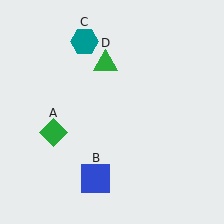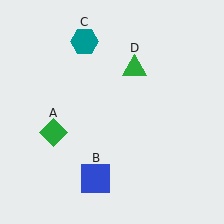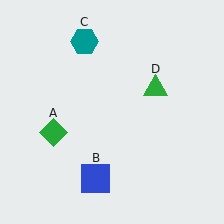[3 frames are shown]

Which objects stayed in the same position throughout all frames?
Green diamond (object A) and blue square (object B) and teal hexagon (object C) remained stationary.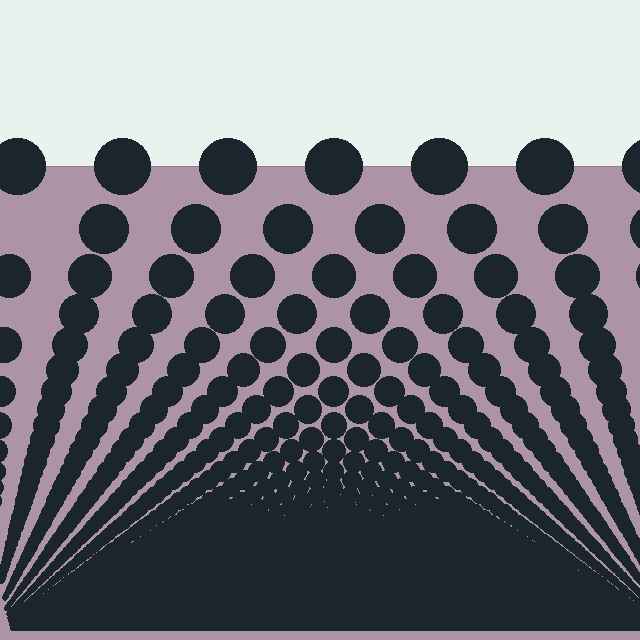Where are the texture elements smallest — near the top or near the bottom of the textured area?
Near the bottom.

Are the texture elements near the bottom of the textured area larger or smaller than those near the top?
Smaller. The gradient is inverted — elements near the bottom are smaller and denser.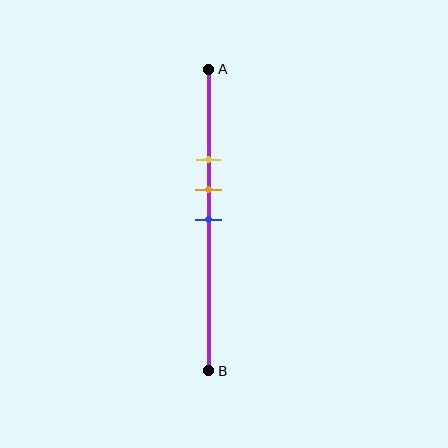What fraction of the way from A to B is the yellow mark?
The yellow mark is approximately 30% (0.3) of the way from A to B.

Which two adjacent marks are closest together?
The orange and blue marks are the closest adjacent pair.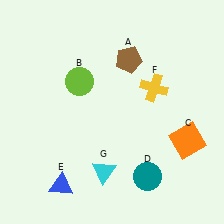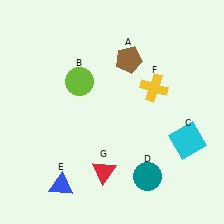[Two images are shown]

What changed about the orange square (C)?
In Image 1, C is orange. In Image 2, it changed to cyan.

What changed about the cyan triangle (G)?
In Image 1, G is cyan. In Image 2, it changed to red.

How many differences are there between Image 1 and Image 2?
There are 2 differences between the two images.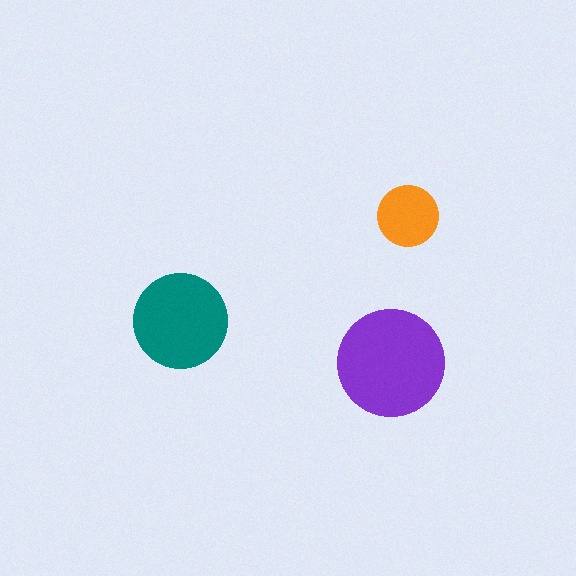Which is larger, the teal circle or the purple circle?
The purple one.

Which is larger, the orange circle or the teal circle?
The teal one.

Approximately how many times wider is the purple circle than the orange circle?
About 1.5 times wider.